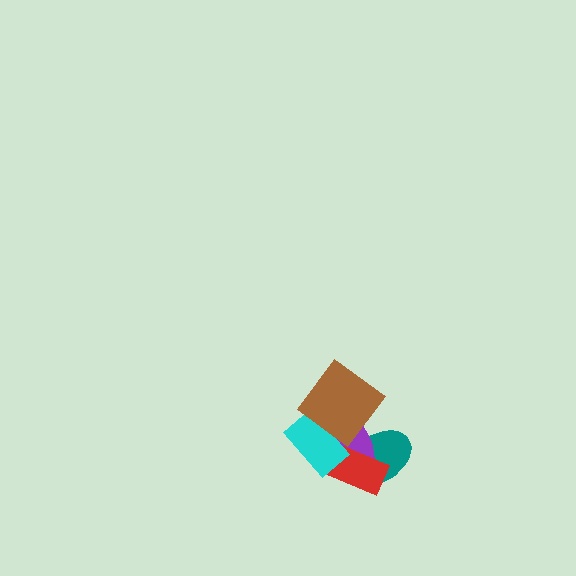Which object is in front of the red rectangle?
The cyan rectangle is in front of the red rectangle.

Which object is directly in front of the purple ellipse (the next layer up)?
The red rectangle is directly in front of the purple ellipse.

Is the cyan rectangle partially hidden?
Yes, it is partially covered by another shape.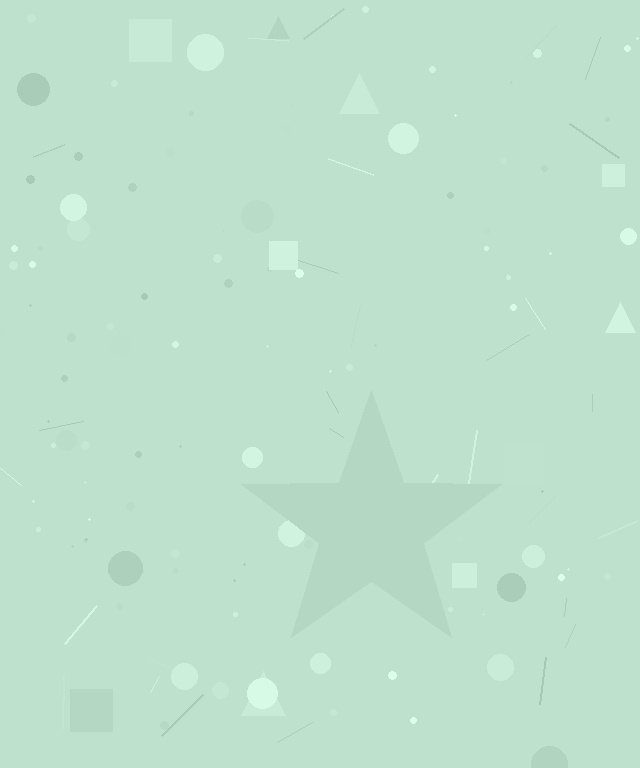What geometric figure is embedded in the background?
A star is embedded in the background.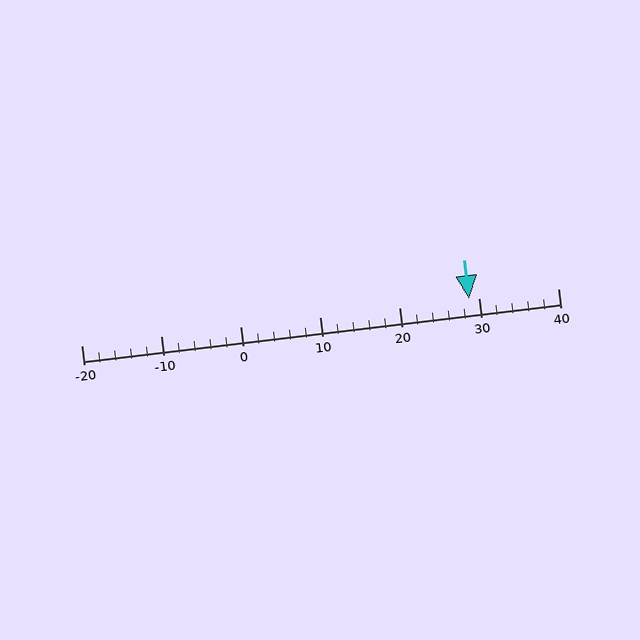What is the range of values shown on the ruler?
The ruler shows values from -20 to 40.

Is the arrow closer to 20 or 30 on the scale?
The arrow is closer to 30.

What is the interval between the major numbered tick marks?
The major tick marks are spaced 10 units apart.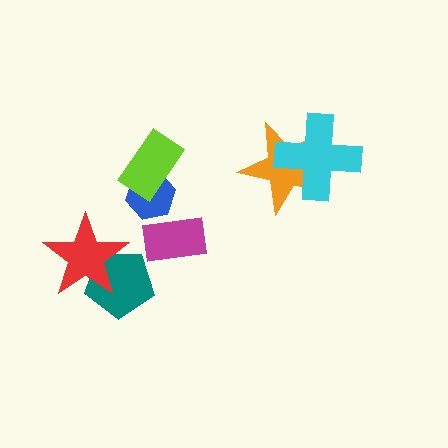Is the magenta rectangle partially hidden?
No, no other shape covers it.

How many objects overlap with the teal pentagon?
1 object overlaps with the teal pentagon.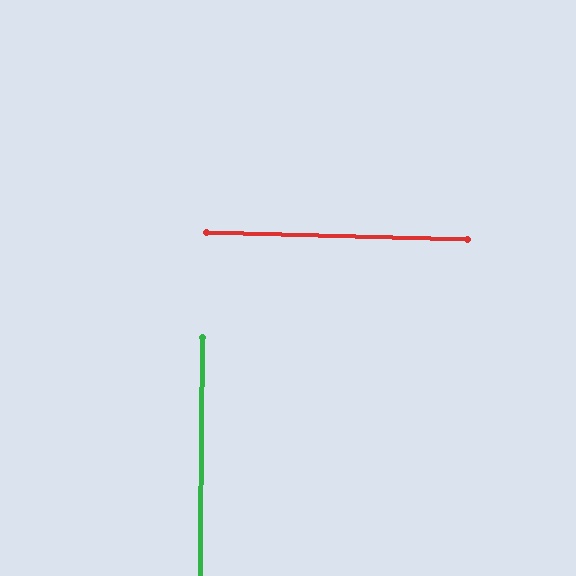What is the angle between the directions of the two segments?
Approximately 89 degrees.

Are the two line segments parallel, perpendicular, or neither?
Perpendicular — they meet at approximately 89°.